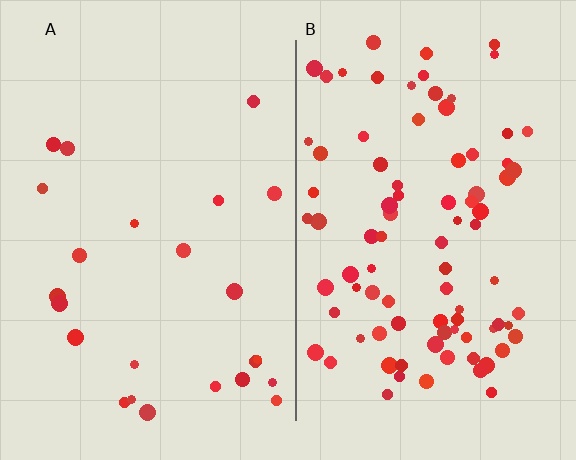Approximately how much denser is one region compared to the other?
Approximately 3.7× — region B over region A.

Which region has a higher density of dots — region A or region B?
B (the right).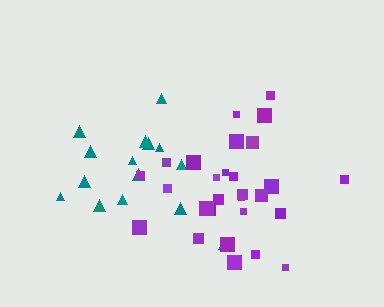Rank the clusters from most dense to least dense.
purple, teal.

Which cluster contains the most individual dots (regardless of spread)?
Purple (28).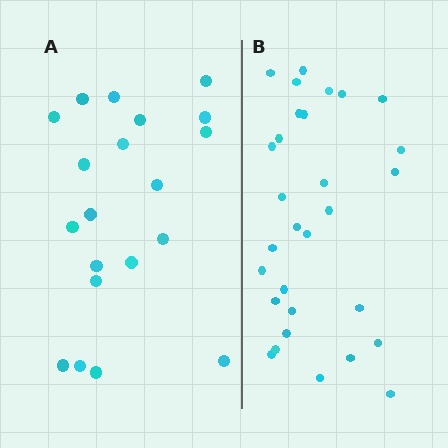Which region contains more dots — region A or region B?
Region B (the right region) has more dots.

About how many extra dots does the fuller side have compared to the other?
Region B has roughly 10 or so more dots than region A.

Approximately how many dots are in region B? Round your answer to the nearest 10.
About 30 dots.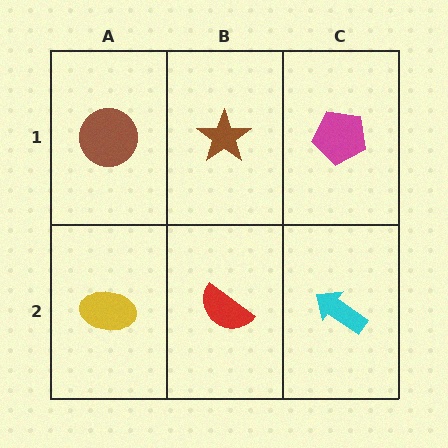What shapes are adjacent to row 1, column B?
A red semicircle (row 2, column B), a brown circle (row 1, column A), a magenta pentagon (row 1, column C).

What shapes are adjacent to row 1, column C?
A cyan arrow (row 2, column C), a brown star (row 1, column B).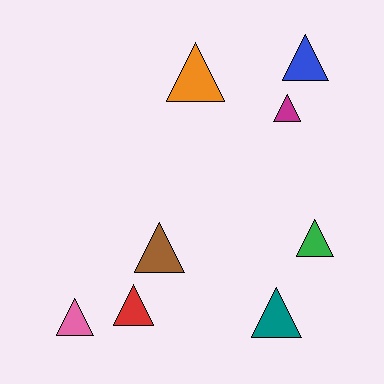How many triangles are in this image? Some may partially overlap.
There are 8 triangles.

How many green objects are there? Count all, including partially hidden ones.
There is 1 green object.